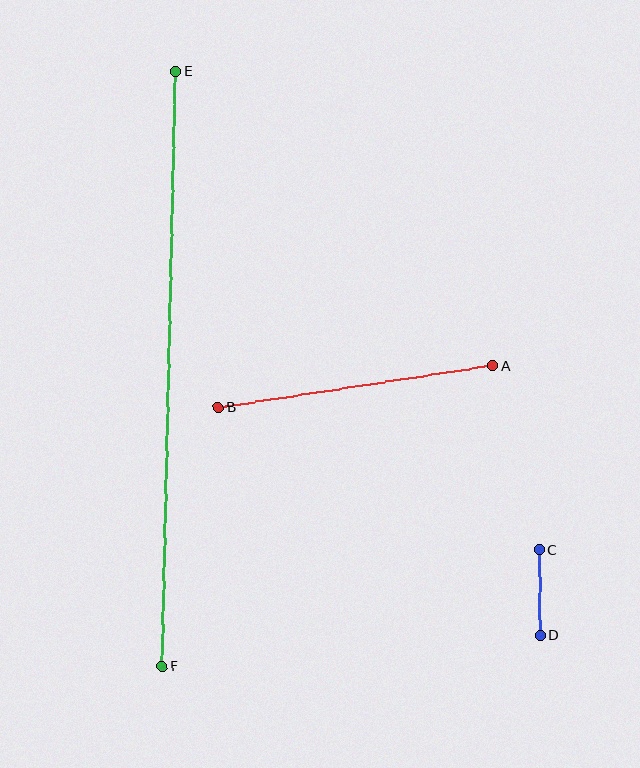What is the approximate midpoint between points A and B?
The midpoint is at approximately (355, 387) pixels.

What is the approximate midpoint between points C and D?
The midpoint is at approximately (540, 592) pixels.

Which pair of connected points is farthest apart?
Points E and F are farthest apart.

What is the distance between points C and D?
The distance is approximately 86 pixels.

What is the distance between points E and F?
The distance is approximately 595 pixels.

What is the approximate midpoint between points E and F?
The midpoint is at approximately (169, 369) pixels.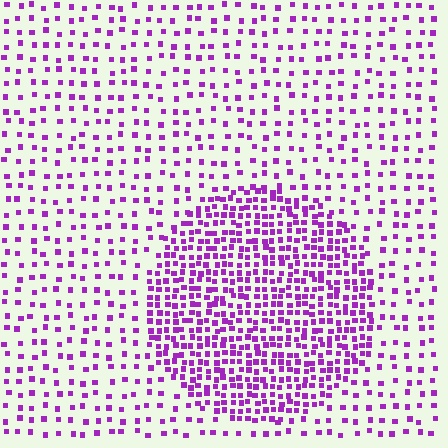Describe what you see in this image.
The image contains small purple elements arranged at two different densities. A circle-shaped region is visible where the elements are more densely packed than the surrounding area.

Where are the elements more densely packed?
The elements are more densely packed inside the circle boundary.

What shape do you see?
I see a circle.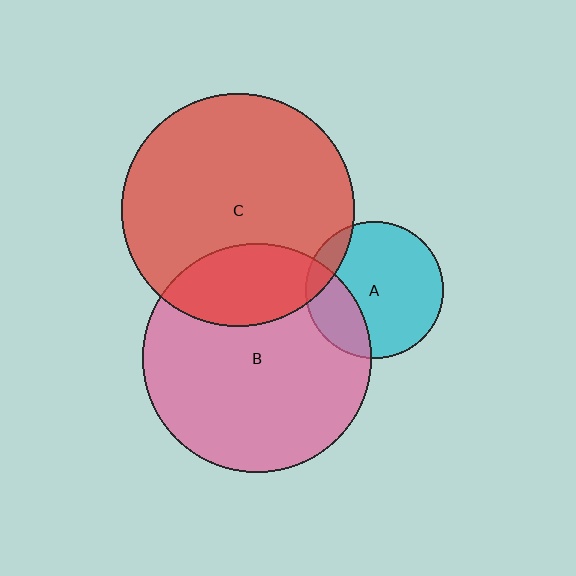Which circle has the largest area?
Circle C (red).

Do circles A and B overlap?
Yes.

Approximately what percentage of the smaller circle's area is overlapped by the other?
Approximately 25%.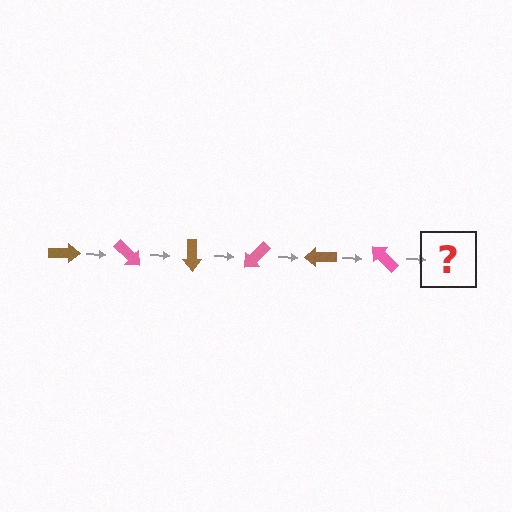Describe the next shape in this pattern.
It should be a brown arrow, rotated 270 degrees from the start.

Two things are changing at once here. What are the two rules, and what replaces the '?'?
The two rules are that it rotates 45 degrees each step and the color cycles through brown and pink. The '?' should be a brown arrow, rotated 270 degrees from the start.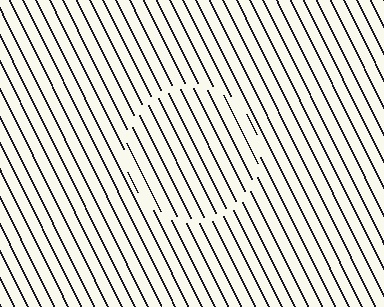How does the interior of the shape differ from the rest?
The interior of the shape contains the same grating, shifted by half a period — the contour is defined by the phase discontinuity where line-ends from the inner and outer gratings abut.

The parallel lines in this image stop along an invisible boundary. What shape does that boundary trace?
An illusory circle. The interior of the shape contains the same grating, shifted by half a period — the contour is defined by the phase discontinuity where line-ends from the inner and outer gratings abut.